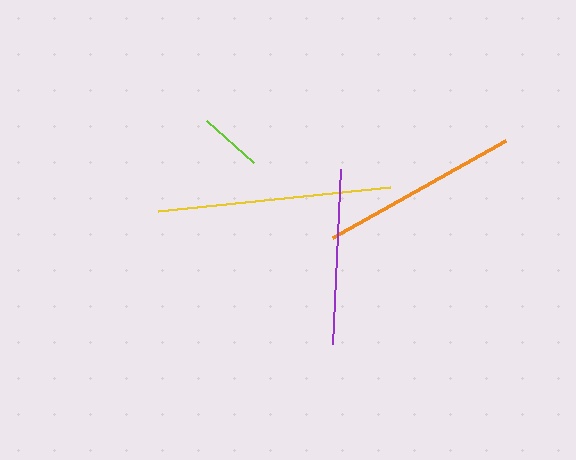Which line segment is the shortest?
The lime line is the shortest at approximately 63 pixels.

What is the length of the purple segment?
The purple segment is approximately 175 pixels long.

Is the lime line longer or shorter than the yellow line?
The yellow line is longer than the lime line.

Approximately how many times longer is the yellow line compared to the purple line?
The yellow line is approximately 1.3 times the length of the purple line.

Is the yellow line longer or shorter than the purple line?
The yellow line is longer than the purple line.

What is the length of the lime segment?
The lime segment is approximately 63 pixels long.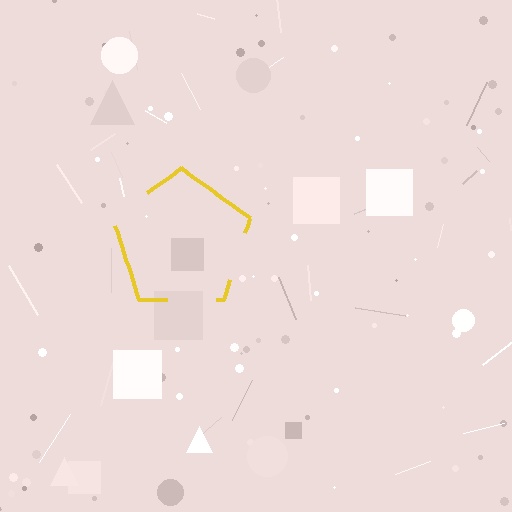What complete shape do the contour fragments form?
The contour fragments form a pentagon.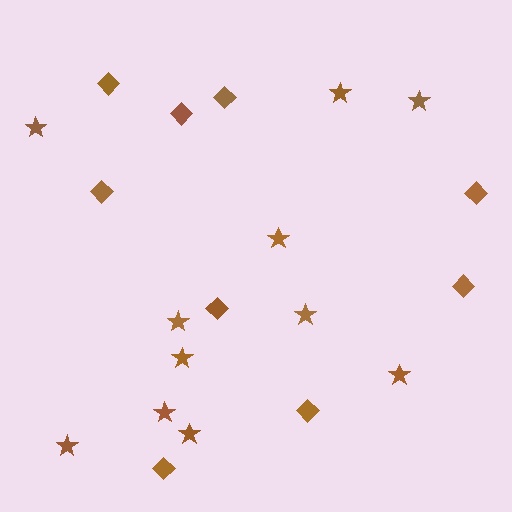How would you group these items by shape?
There are 2 groups: one group of diamonds (9) and one group of stars (11).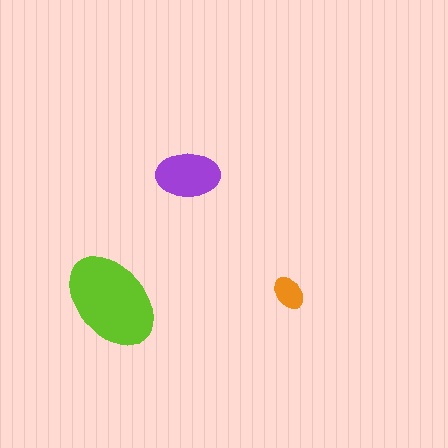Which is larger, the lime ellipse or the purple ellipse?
The lime one.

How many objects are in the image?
There are 3 objects in the image.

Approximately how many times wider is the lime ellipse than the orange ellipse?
About 3 times wider.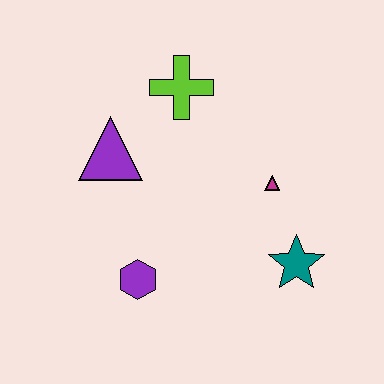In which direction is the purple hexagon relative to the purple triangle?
The purple hexagon is below the purple triangle.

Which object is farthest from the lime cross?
The teal star is farthest from the lime cross.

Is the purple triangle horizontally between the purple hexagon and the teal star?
No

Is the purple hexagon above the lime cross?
No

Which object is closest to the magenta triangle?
The teal star is closest to the magenta triangle.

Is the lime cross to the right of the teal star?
No